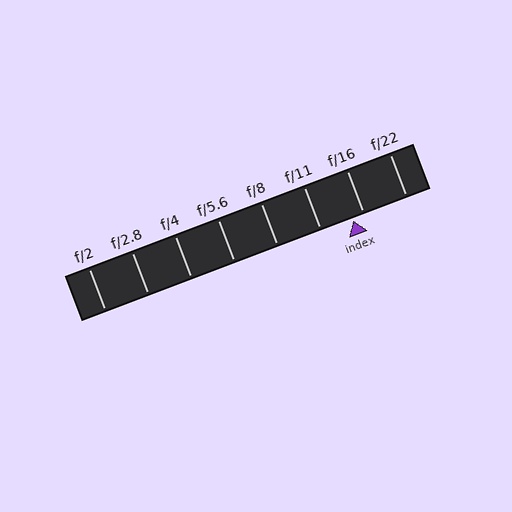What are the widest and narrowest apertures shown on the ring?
The widest aperture shown is f/2 and the narrowest is f/22.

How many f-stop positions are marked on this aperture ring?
There are 8 f-stop positions marked.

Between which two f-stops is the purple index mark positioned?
The index mark is between f/11 and f/16.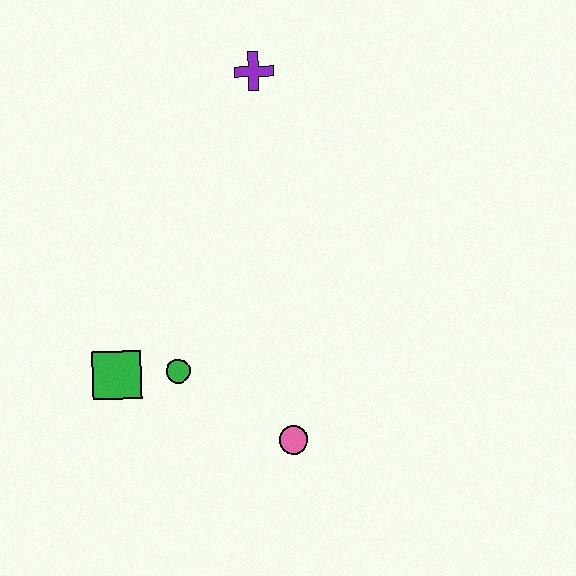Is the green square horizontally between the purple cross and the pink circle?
No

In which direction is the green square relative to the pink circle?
The green square is to the left of the pink circle.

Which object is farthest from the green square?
The purple cross is farthest from the green square.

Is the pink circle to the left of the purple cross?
No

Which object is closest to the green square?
The green circle is closest to the green square.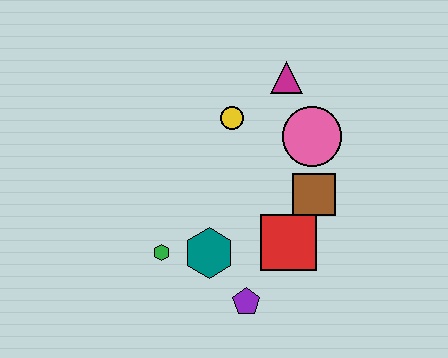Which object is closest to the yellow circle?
The magenta triangle is closest to the yellow circle.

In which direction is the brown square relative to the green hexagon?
The brown square is to the right of the green hexagon.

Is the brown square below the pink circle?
Yes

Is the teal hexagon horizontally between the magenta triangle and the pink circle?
No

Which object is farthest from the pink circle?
The green hexagon is farthest from the pink circle.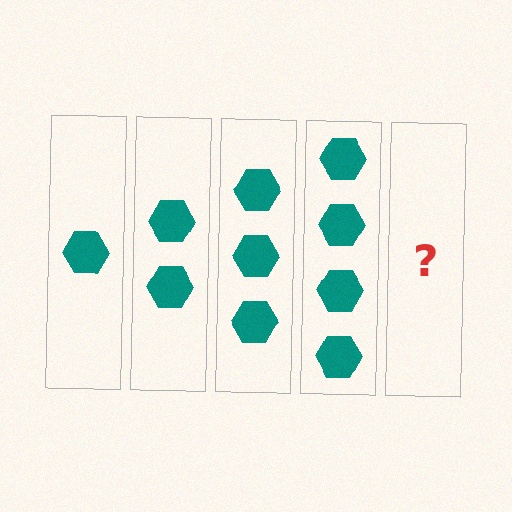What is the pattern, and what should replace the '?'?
The pattern is that each step adds one more hexagon. The '?' should be 5 hexagons.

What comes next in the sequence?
The next element should be 5 hexagons.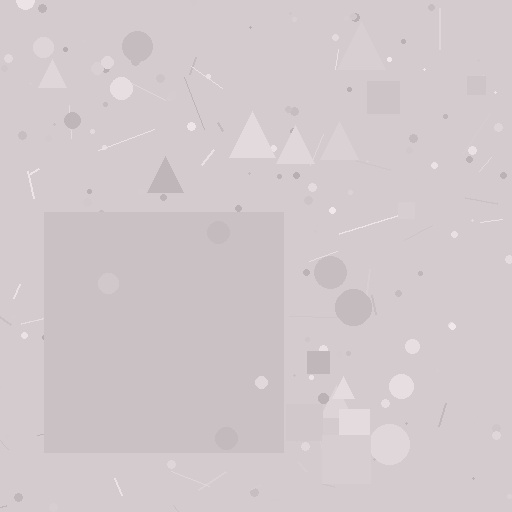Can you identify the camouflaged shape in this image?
The camouflaged shape is a square.